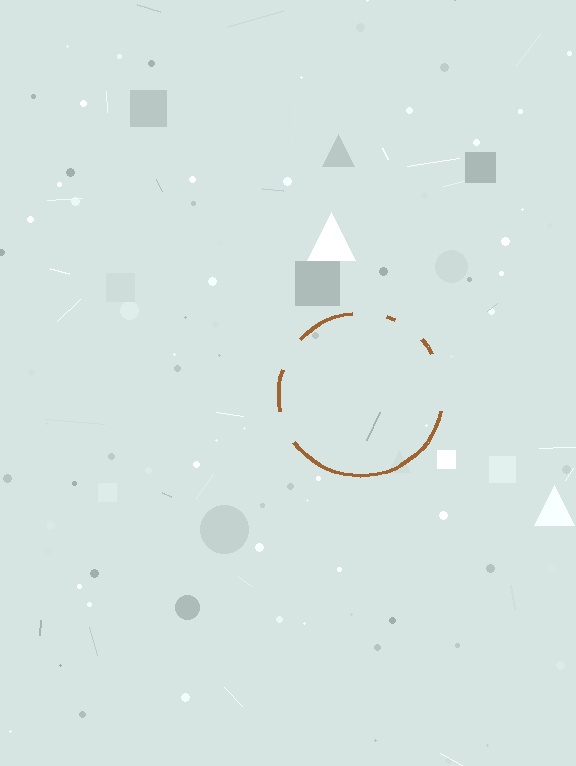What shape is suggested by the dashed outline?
The dashed outline suggests a circle.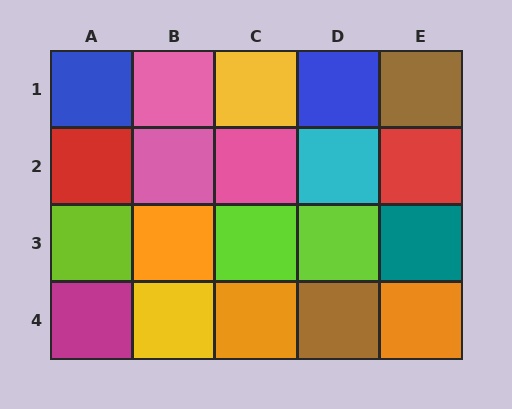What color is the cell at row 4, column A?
Magenta.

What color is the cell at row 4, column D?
Brown.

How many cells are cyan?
1 cell is cyan.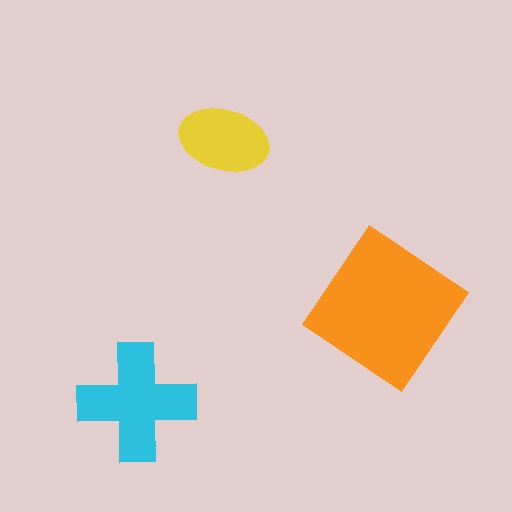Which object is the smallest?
The yellow ellipse.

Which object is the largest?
The orange diamond.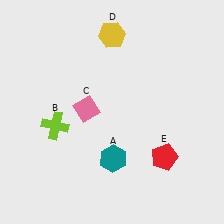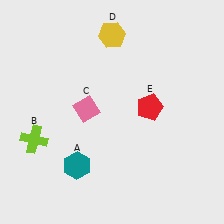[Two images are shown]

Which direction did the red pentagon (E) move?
The red pentagon (E) moved up.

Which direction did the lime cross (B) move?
The lime cross (B) moved left.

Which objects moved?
The objects that moved are: the teal hexagon (A), the lime cross (B), the red pentagon (E).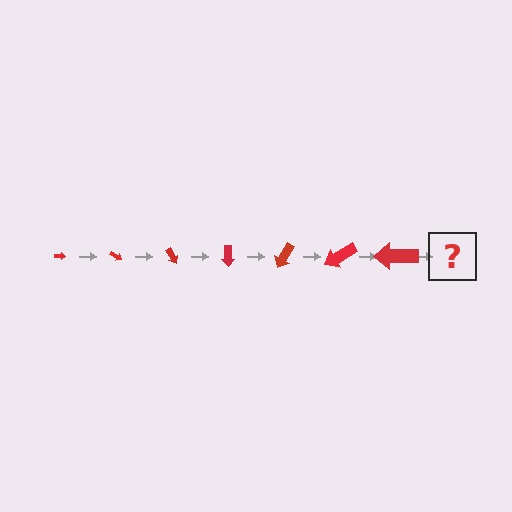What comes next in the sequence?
The next element should be an arrow, larger than the previous one and rotated 210 degrees from the start.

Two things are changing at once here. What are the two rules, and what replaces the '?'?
The two rules are that the arrow grows larger each step and it rotates 30 degrees each step. The '?' should be an arrow, larger than the previous one and rotated 210 degrees from the start.